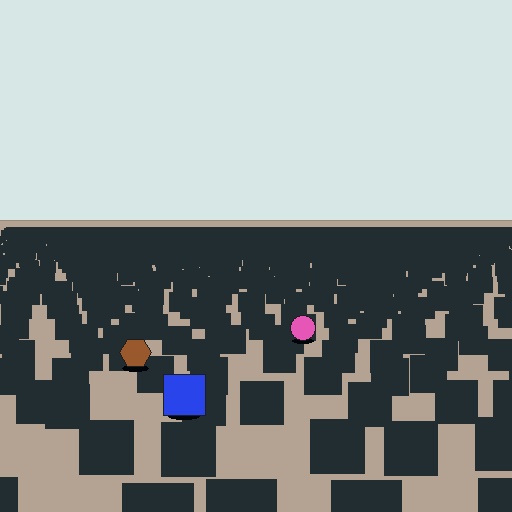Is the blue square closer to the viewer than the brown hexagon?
Yes. The blue square is closer — you can tell from the texture gradient: the ground texture is coarser near it.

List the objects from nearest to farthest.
From nearest to farthest: the blue square, the brown hexagon, the pink circle.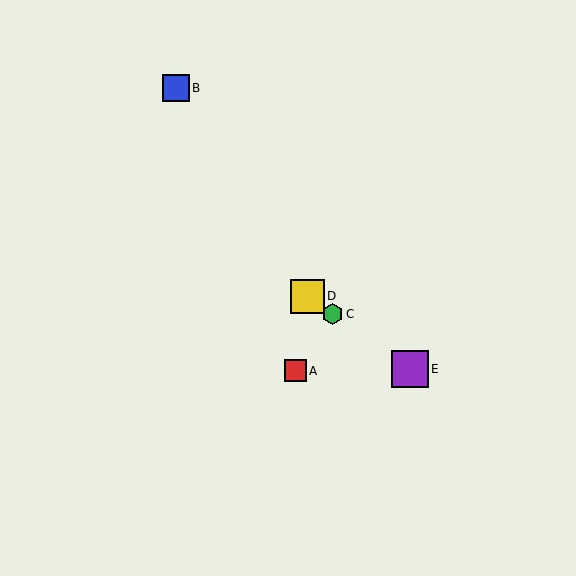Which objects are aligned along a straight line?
Objects C, D, E are aligned along a straight line.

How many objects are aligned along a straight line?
3 objects (C, D, E) are aligned along a straight line.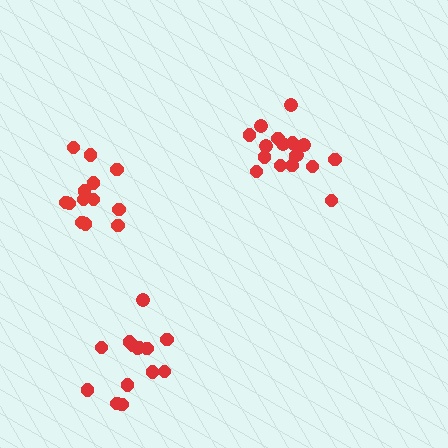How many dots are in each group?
Group 1: 18 dots, Group 2: 13 dots, Group 3: 14 dots (45 total).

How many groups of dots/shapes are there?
There are 3 groups.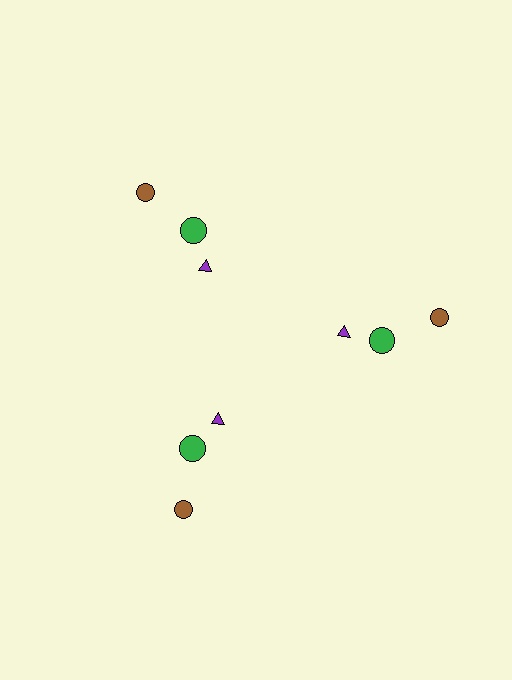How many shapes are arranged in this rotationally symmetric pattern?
There are 9 shapes, arranged in 3 groups of 3.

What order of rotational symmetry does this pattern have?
This pattern has 3-fold rotational symmetry.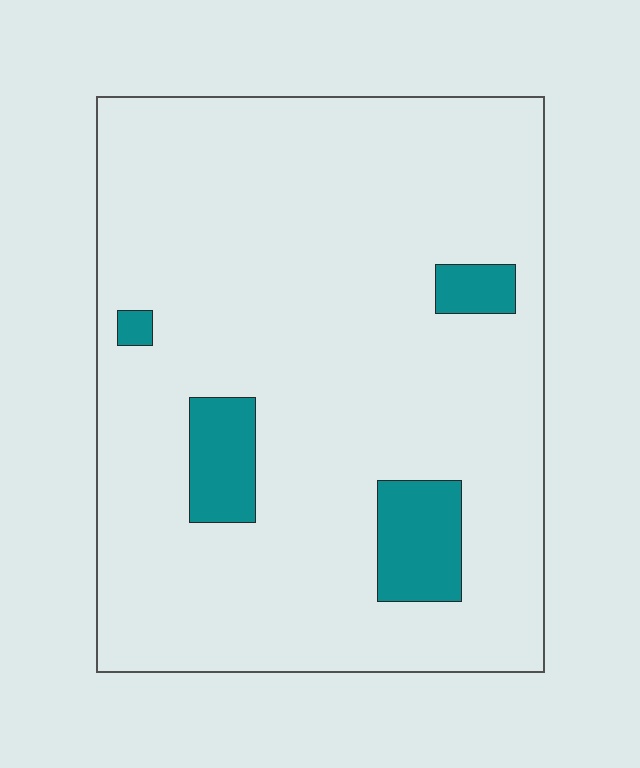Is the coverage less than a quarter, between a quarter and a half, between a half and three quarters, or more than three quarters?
Less than a quarter.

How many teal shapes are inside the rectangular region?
4.